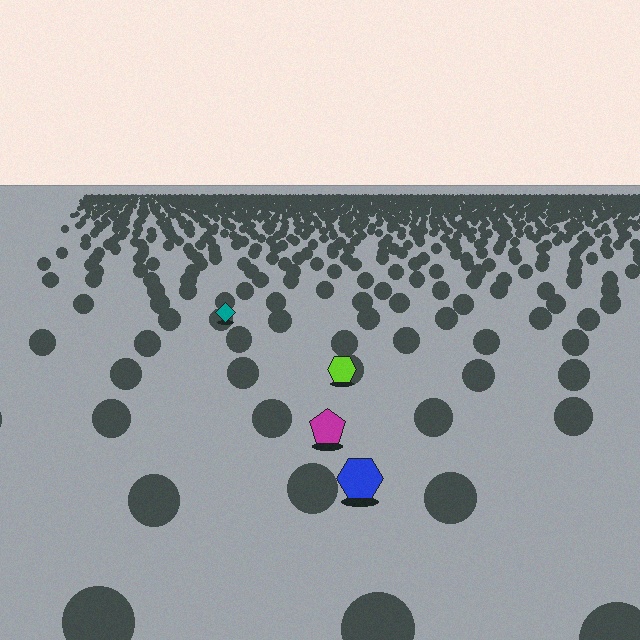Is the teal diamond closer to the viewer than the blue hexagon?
No. The blue hexagon is closer — you can tell from the texture gradient: the ground texture is coarser near it.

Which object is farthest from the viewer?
The teal diamond is farthest from the viewer. It appears smaller and the ground texture around it is denser.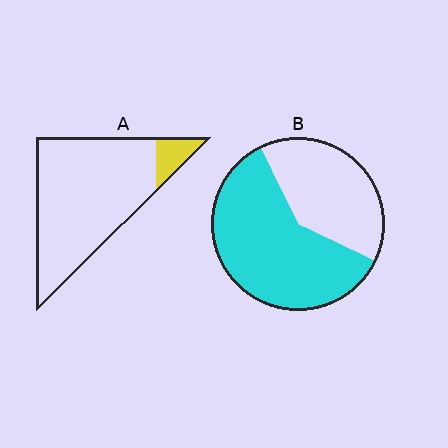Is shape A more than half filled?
No.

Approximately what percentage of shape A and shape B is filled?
A is approximately 10% and B is approximately 60%.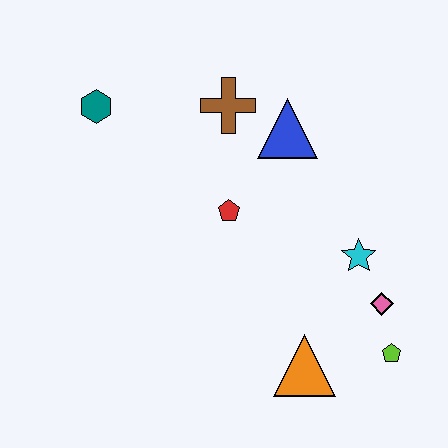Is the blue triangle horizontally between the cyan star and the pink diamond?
No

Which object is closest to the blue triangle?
The brown cross is closest to the blue triangle.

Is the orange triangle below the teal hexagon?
Yes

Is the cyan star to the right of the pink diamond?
No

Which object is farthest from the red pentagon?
The lime pentagon is farthest from the red pentagon.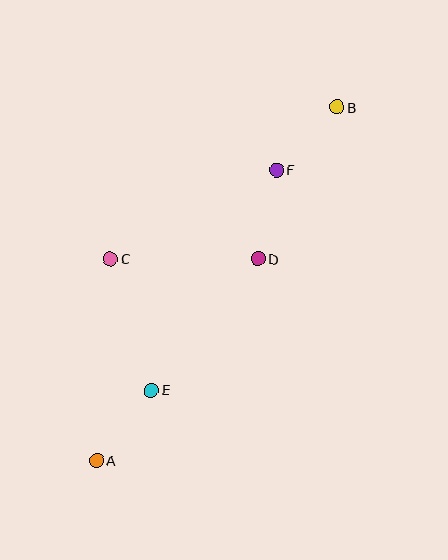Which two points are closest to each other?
Points B and F are closest to each other.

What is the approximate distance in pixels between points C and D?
The distance between C and D is approximately 147 pixels.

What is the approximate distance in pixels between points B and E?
The distance between B and E is approximately 338 pixels.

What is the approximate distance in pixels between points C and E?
The distance between C and E is approximately 137 pixels.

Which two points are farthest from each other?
Points A and B are farthest from each other.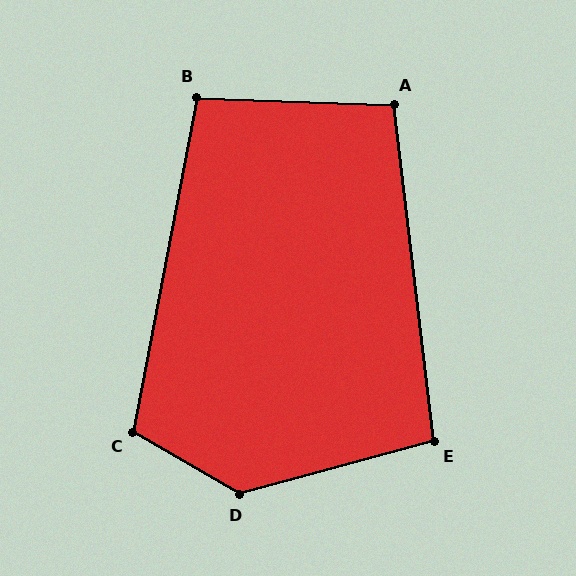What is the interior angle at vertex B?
Approximately 99 degrees (obtuse).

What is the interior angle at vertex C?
Approximately 109 degrees (obtuse).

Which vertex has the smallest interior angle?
E, at approximately 98 degrees.